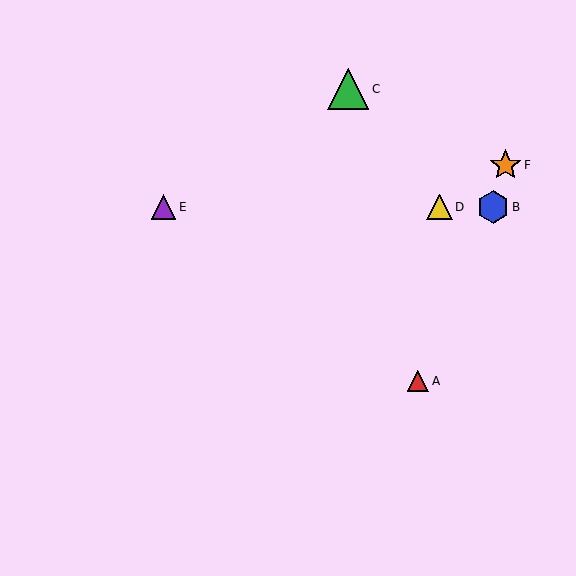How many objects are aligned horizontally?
3 objects (B, D, E) are aligned horizontally.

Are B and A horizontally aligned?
No, B is at y≈207 and A is at y≈381.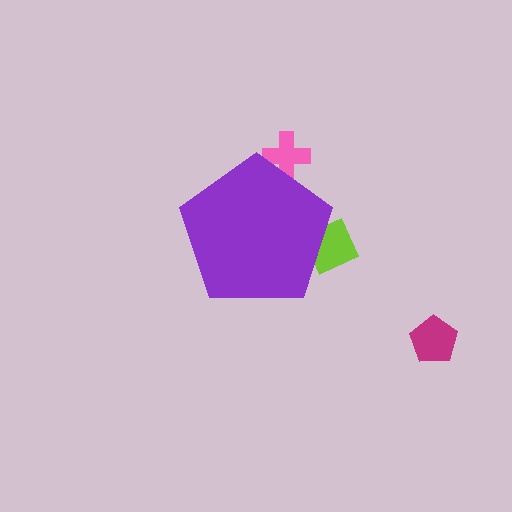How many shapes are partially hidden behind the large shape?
2 shapes are partially hidden.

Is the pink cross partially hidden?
Yes, the pink cross is partially hidden behind the purple pentagon.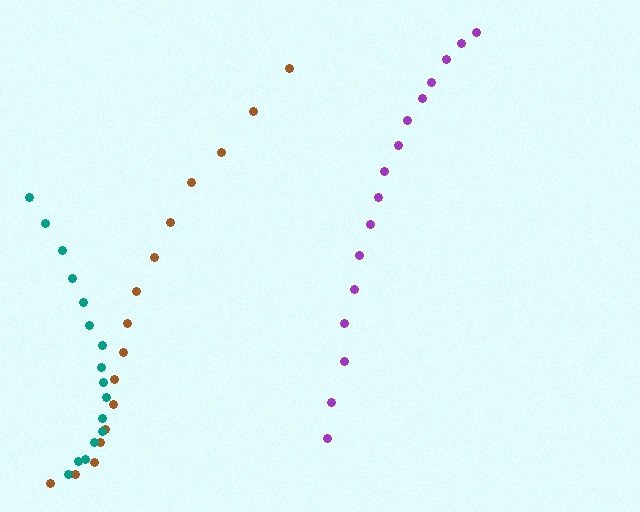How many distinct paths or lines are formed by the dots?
There are 3 distinct paths.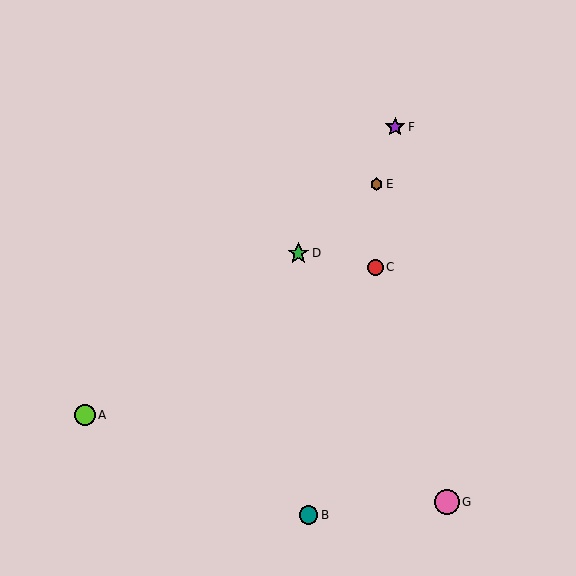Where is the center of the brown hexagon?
The center of the brown hexagon is at (376, 184).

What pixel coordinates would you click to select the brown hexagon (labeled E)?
Click at (376, 184) to select the brown hexagon E.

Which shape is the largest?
The pink circle (labeled G) is the largest.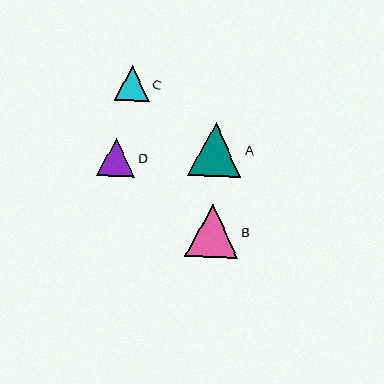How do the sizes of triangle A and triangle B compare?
Triangle A and triangle B are approximately the same size.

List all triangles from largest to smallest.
From largest to smallest: A, B, D, C.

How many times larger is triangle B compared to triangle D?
Triangle B is approximately 1.4 times the size of triangle D.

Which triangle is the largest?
Triangle A is the largest with a size of approximately 54 pixels.